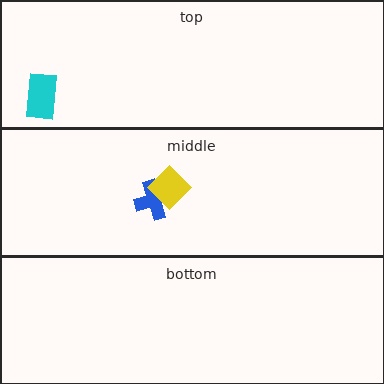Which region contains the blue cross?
The middle region.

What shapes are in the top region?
The cyan rectangle.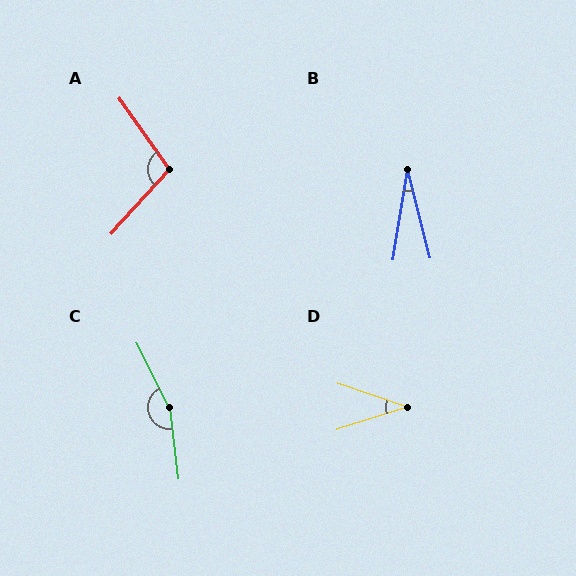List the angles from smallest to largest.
B (23°), D (36°), A (103°), C (160°).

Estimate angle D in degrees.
Approximately 36 degrees.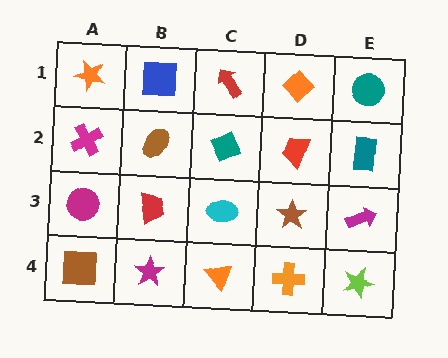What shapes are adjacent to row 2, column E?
A teal circle (row 1, column E), a magenta arrow (row 3, column E), a red trapezoid (row 2, column D).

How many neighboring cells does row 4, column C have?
3.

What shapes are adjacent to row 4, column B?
A red trapezoid (row 3, column B), a brown square (row 4, column A), an orange triangle (row 4, column C).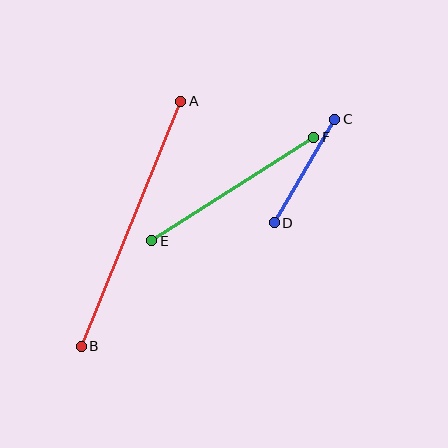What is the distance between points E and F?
The distance is approximately 192 pixels.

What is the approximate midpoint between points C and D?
The midpoint is at approximately (304, 171) pixels.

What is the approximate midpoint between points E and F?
The midpoint is at approximately (233, 189) pixels.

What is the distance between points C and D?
The distance is approximately 120 pixels.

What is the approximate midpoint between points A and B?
The midpoint is at approximately (131, 224) pixels.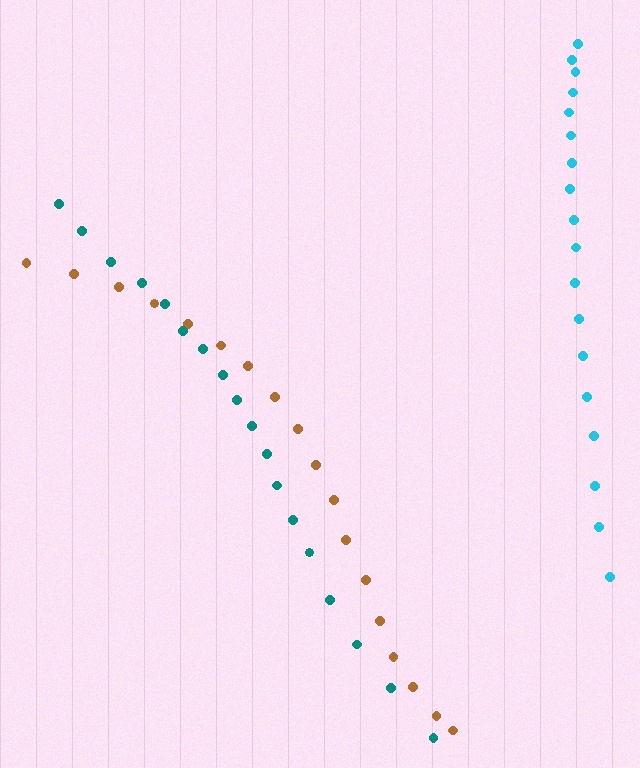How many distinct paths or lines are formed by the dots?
There are 3 distinct paths.